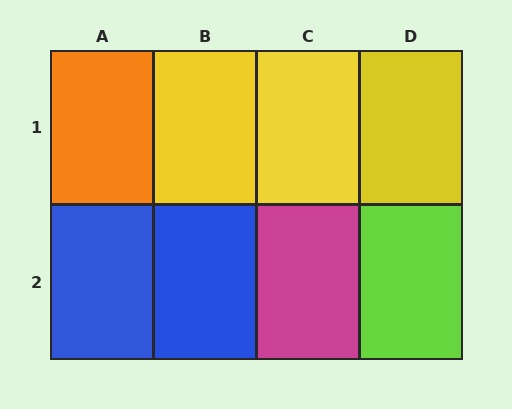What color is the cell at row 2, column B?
Blue.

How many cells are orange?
1 cell is orange.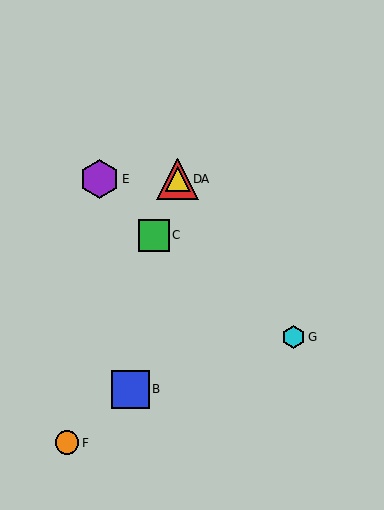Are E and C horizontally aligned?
No, E is at y≈179 and C is at y≈235.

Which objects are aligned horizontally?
Objects A, D, E are aligned horizontally.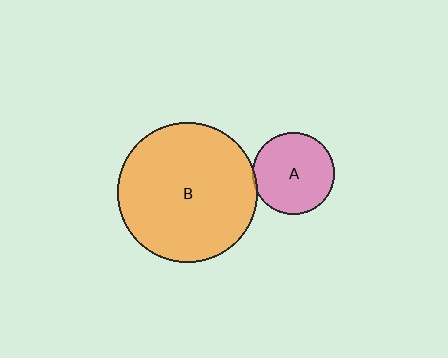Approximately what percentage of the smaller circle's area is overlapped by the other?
Approximately 5%.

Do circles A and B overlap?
Yes.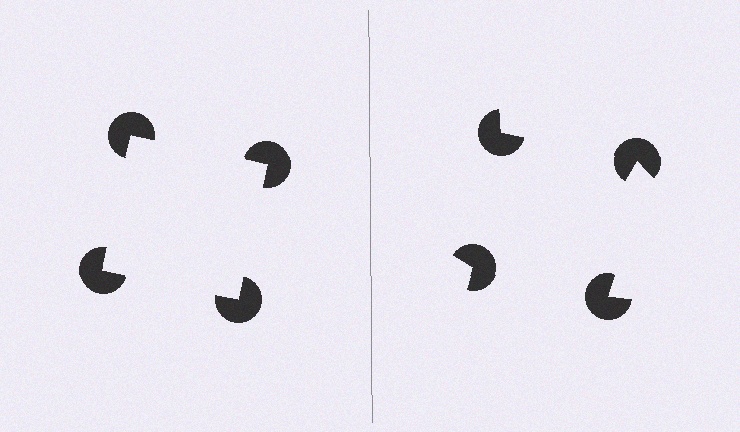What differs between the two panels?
The pac-man discs are positioned identically on both sides; only the wedge orientations differ. On the left they align to a square; on the right they are misaligned.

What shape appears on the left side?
An illusory square.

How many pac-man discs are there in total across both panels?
8 — 4 on each side.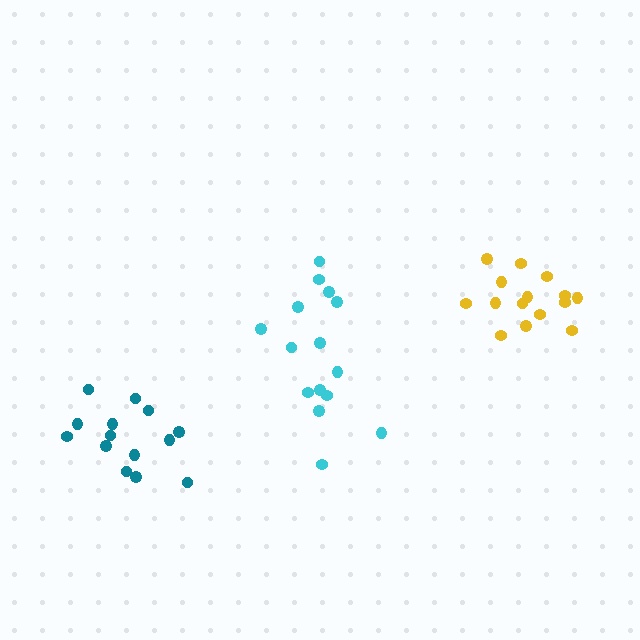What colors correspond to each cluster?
The clusters are colored: cyan, teal, yellow.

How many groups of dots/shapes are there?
There are 3 groups.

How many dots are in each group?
Group 1: 15 dots, Group 2: 14 dots, Group 3: 15 dots (44 total).